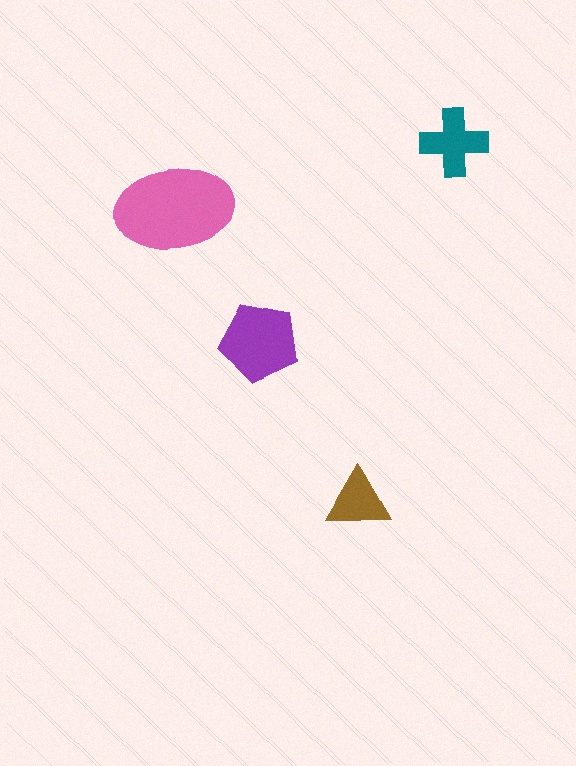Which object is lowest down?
The brown triangle is bottommost.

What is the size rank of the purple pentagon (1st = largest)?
2nd.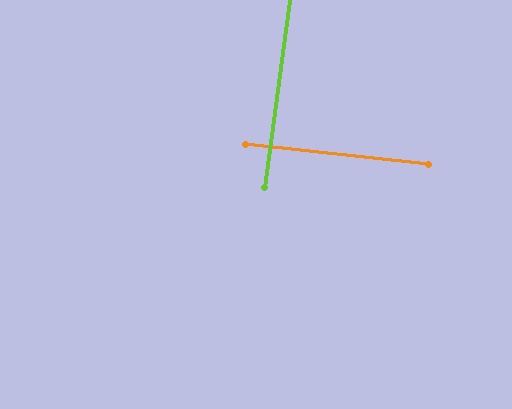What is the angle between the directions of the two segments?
Approximately 89 degrees.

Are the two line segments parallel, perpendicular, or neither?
Perpendicular — they meet at approximately 89°.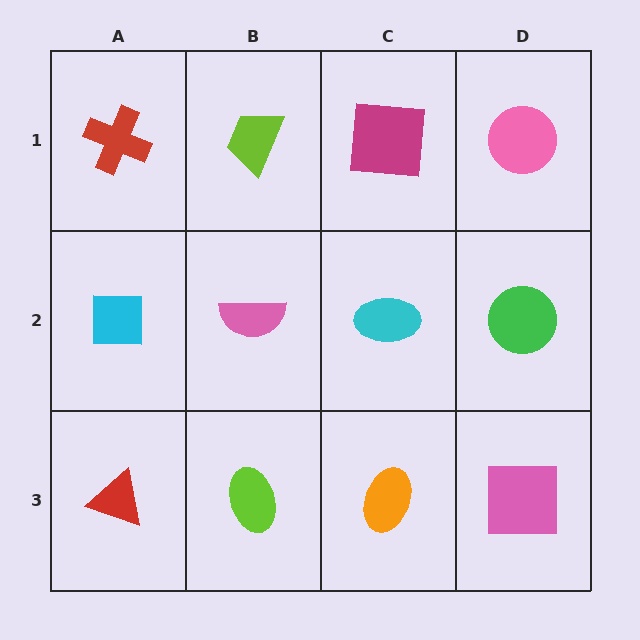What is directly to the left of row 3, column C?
A lime ellipse.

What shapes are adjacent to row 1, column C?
A cyan ellipse (row 2, column C), a lime trapezoid (row 1, column B), a pink circle (row 1, column D).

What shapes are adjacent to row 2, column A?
A red cross (row 1, column A), a red triangle (row 3, column A), a pink semicircle (row 2, column B).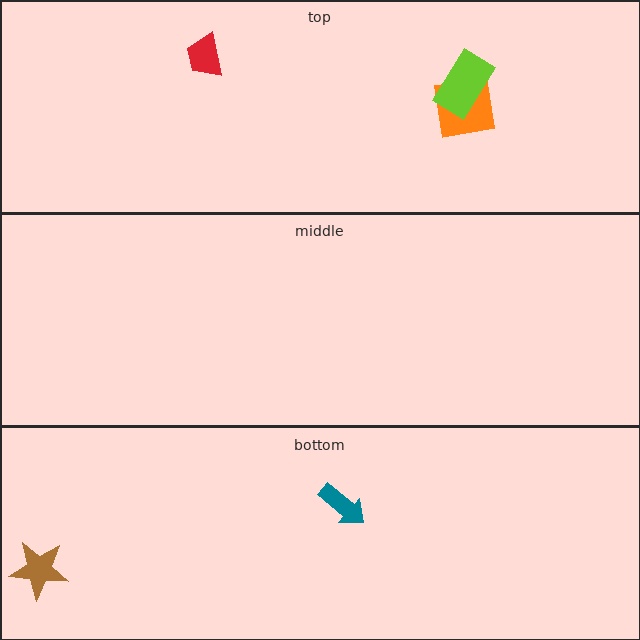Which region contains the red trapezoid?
The top region.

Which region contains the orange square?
The top region.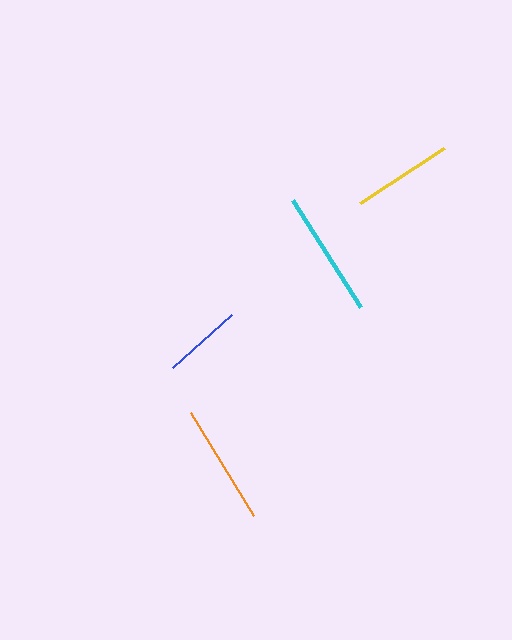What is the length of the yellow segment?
The yellow segment is approximately 101 pixels long.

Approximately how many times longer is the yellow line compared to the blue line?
The yellow line is approximately 1.3 times the length of the blue line.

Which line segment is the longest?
The cyan line is the longest at approximately 126 pixels.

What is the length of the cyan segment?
The cyan segment is approximately 126 pixels long.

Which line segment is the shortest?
The blue line is the shortest at approximately 79 pixels.